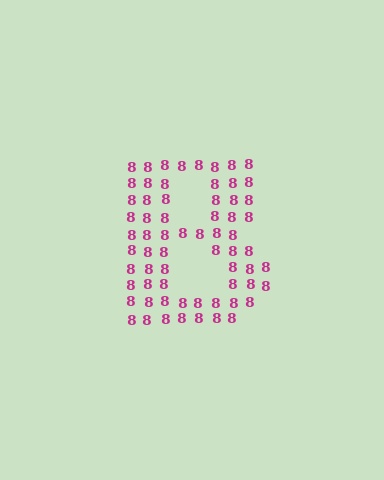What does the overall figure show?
The overall figure shows the letter B.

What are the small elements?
The small elements are digit 8's.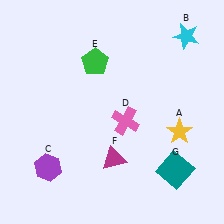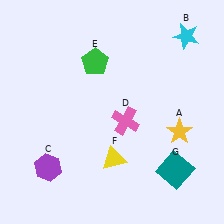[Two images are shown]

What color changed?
The triangle (F) changed from magenta in Image 1 to yellow in Image 2.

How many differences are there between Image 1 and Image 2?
There is 1 difference between the two images.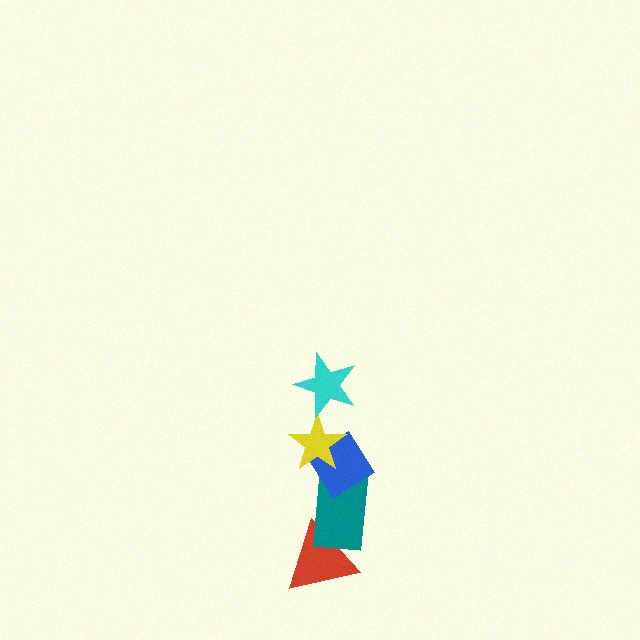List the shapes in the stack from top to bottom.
From top to bottom: the cyan star, the yellow star, the blue diamond, the teal rectangle, the red triangle.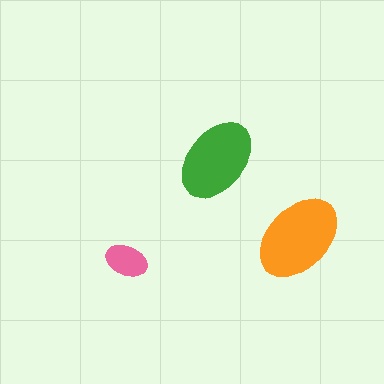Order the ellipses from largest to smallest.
the orange one, the green one, the pink one.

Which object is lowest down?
The pink ellipse is bottommost.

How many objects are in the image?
There are 3 objects in the image.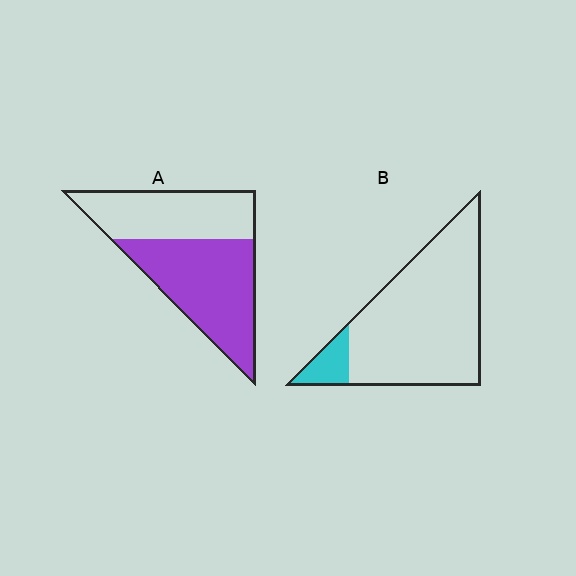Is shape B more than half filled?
No.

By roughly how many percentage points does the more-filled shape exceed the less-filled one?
By roughly 45 percentage points (A over B).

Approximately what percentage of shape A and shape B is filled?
A is approximately 55% and B is approximately 10%.